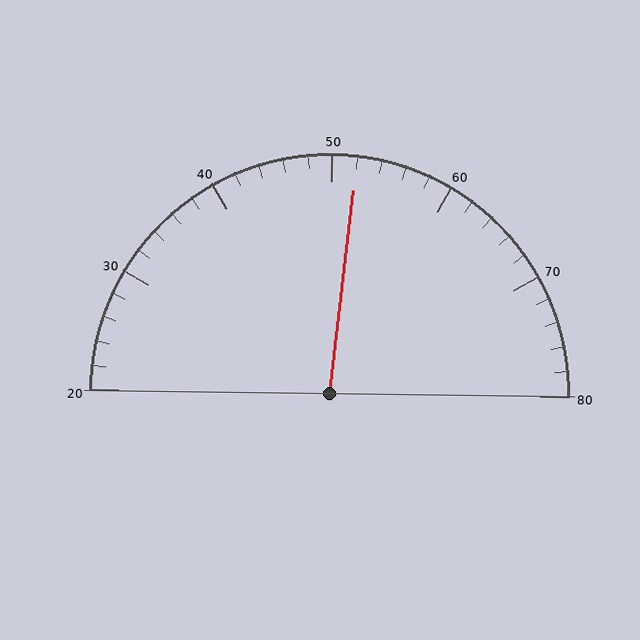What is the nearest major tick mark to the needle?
The nearest major tick mark is 50.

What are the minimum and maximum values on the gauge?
The gauge ranges from 20 to 80.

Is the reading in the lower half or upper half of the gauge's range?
The reading is in the upper half of the range (20 to 80).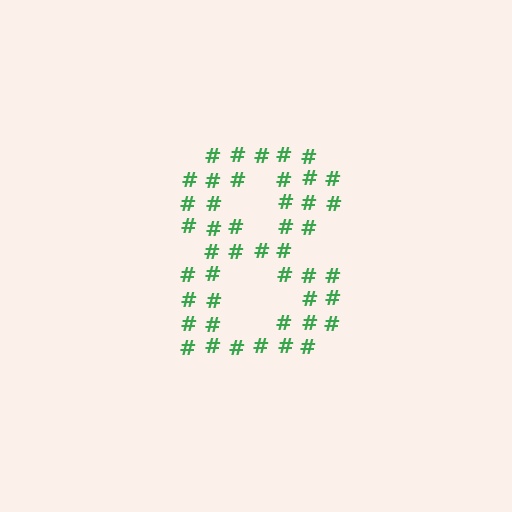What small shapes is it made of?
It is made of small hash symbols.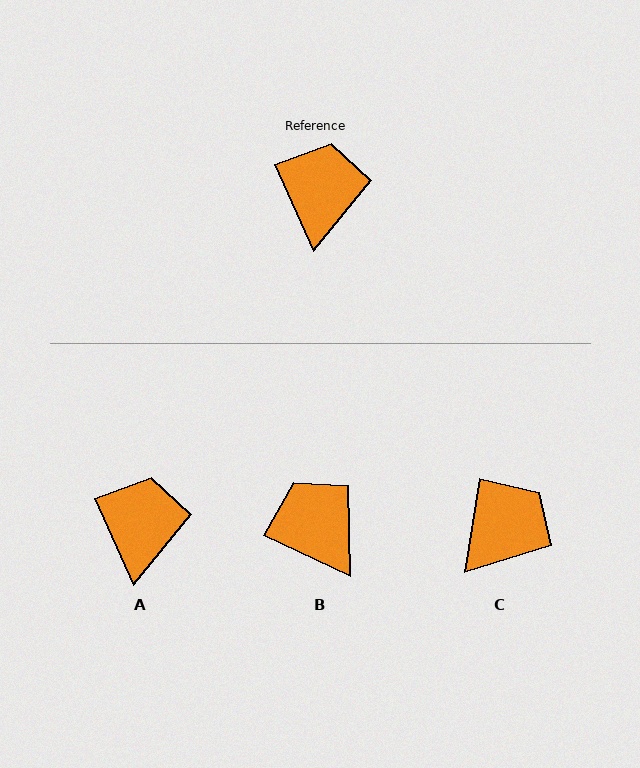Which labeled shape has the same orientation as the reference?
A.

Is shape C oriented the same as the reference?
No, it is off by about 33 degrees.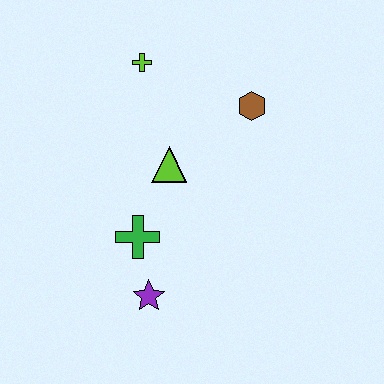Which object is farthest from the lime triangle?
The purple star is farthest from the lime triangle.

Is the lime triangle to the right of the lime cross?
Yes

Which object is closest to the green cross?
The purple star is closest to the green cross.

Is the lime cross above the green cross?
Yes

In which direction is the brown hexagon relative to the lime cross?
The brown hexagon is to the right of the lime cross.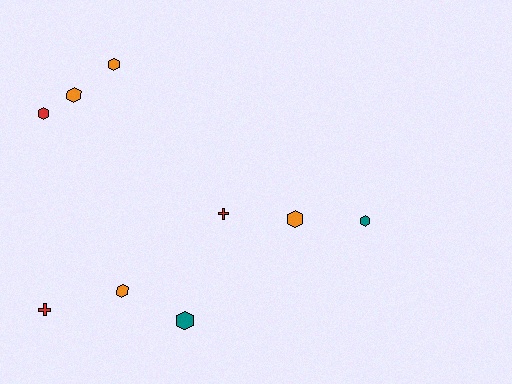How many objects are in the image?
There are 9 objects.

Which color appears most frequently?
Orange, with 4 objects.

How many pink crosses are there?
There are no pink crosses.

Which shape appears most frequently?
Hexagon, with 7 objects.